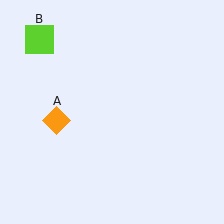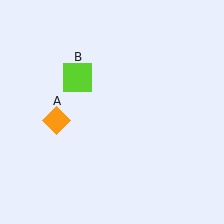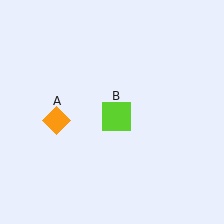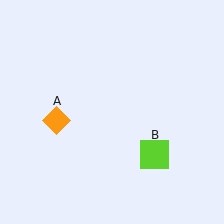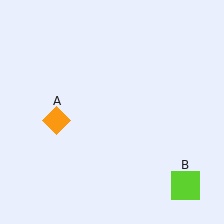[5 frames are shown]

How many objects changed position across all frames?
1 object changed position: lime square (object B).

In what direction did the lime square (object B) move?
The lime square (object B) moved down and to the right.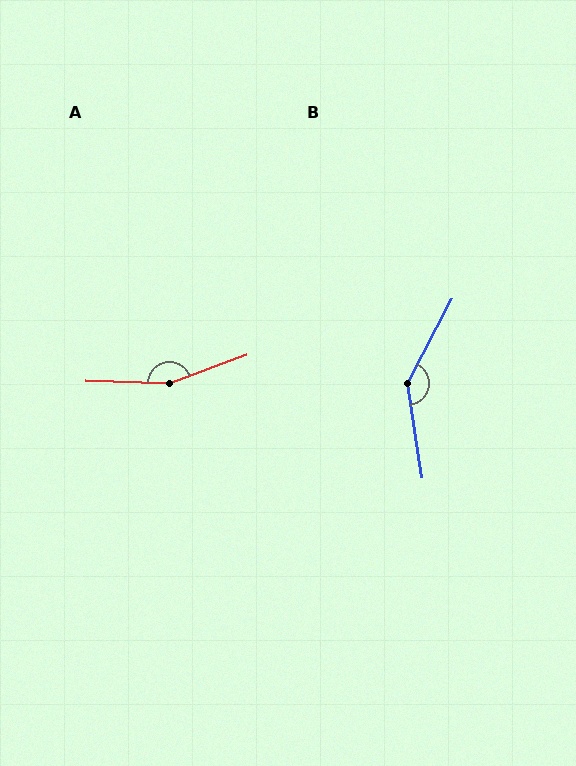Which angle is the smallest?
B, at approximately 144 degrees.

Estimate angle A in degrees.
Approximately 158 degrees.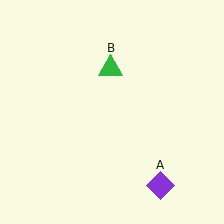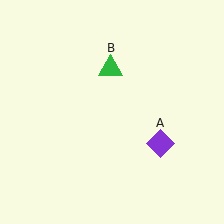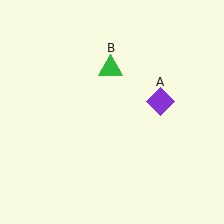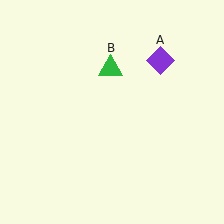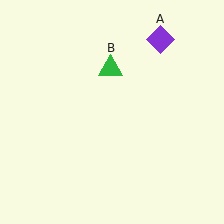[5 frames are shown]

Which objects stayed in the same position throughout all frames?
Green triangle (object B) remained stationary.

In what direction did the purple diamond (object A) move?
The purple diamond (object A) moved up.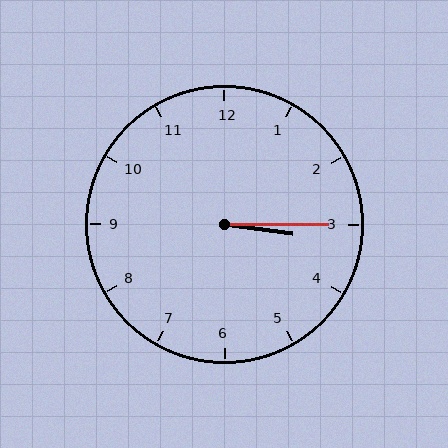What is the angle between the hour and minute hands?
Approximately 8 degrees.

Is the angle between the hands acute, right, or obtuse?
It is acute.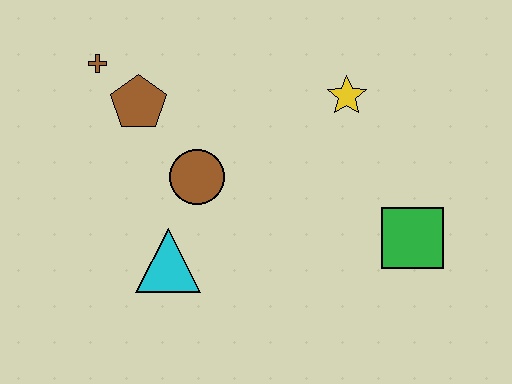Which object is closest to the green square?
The yellow star is closest to the green square.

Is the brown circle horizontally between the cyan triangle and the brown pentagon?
No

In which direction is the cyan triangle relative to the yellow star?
The cyan triangle is to the left of the yellow star.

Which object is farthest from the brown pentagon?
The green square is farthest from the brown pentagon.